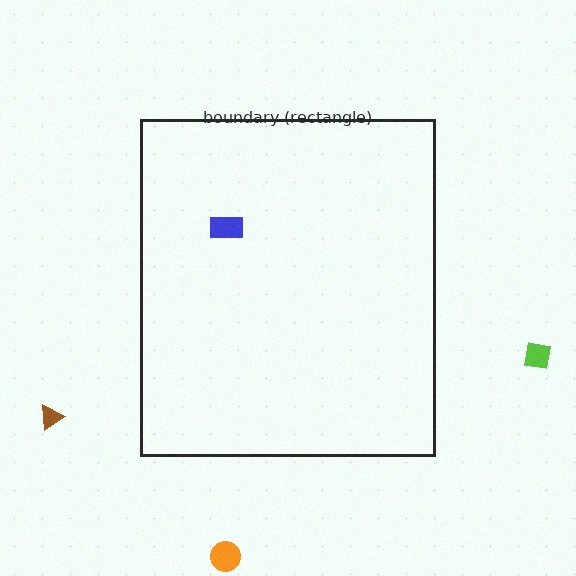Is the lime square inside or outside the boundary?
Outside.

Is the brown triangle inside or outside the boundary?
Outside.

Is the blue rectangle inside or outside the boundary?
Inside.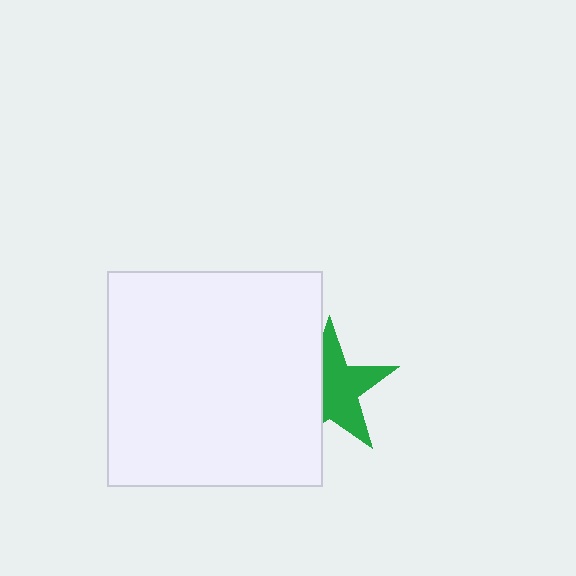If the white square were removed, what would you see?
You would see the complete green star.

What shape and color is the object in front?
The object in front is a white square.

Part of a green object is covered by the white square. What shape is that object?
It is a star.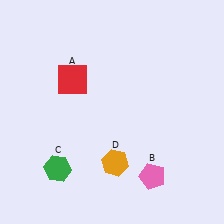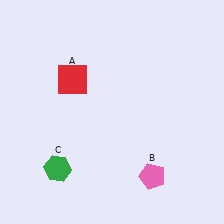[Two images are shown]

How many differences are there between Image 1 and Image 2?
There is 1 difference between the two images.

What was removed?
The orange hexagon (D) was removed in Image 2.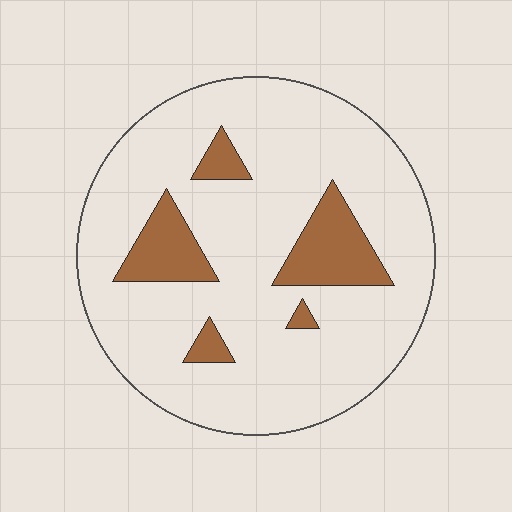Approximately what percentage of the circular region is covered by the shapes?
Approximately 15%.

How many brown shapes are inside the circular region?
5.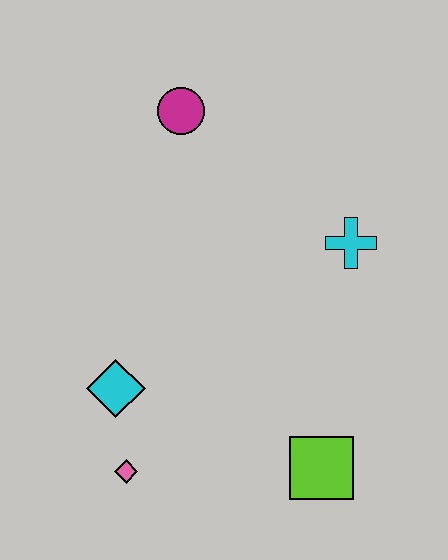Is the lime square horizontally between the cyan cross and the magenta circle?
Yes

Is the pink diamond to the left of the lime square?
Yes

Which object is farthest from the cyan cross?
The pink diamond is farthest from the cyan cross.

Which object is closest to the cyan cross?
The magenta circle is closest to the cyan cross.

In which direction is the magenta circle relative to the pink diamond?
The magenta circle is above the pink diamond.